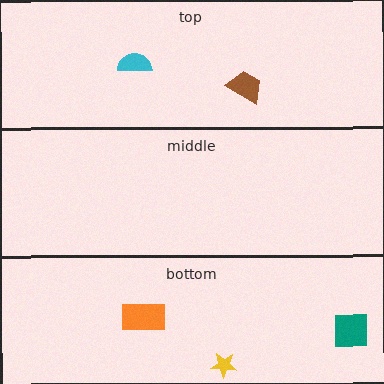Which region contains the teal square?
The bottom region.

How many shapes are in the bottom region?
3.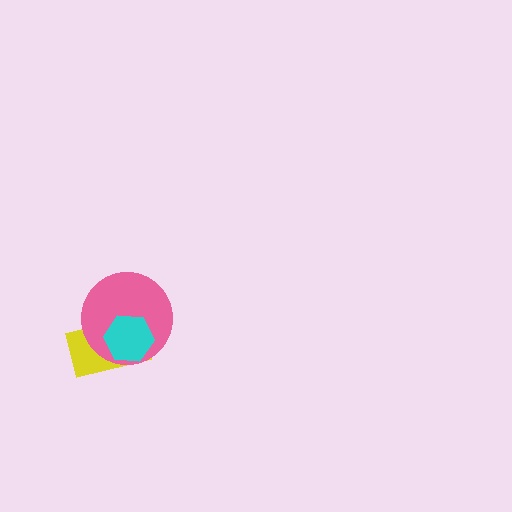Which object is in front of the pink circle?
The cyan hexagon is in front of the pink circle.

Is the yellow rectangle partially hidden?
Yes, it is partially covered by another shape.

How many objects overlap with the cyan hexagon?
2 objects overlap with the cyan hexagon.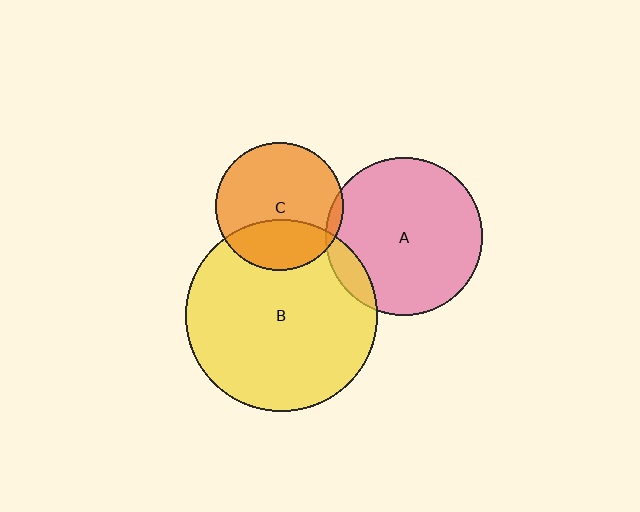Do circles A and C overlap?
Yes.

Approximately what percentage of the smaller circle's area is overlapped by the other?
Approximately 5%.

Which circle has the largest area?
Circle B (yellow).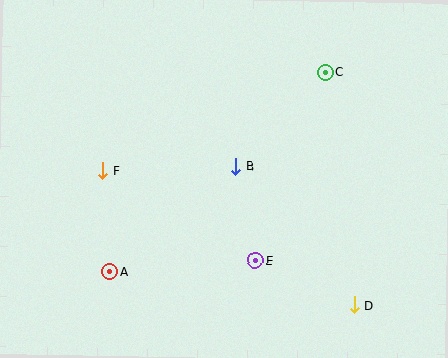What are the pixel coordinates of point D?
Point D is at (354, 305).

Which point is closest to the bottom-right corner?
Point D is closest to the bottom-right corner.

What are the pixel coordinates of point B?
Point B is at (236, 167).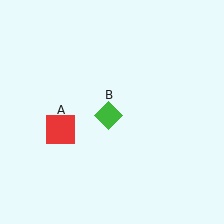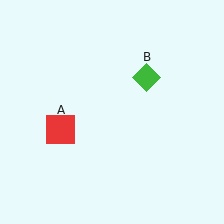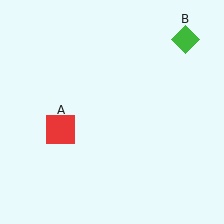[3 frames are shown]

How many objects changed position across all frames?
1 object changed position: green diamond (object B).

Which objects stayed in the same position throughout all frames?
Red square (object A) remained stationary.